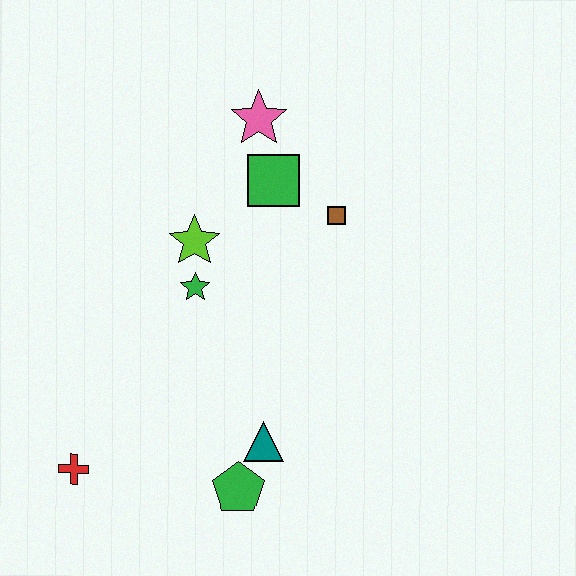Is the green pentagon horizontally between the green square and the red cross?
Yes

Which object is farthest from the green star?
The red cross is farthest from the green star.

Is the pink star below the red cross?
No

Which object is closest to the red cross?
The green pentagon is closest to the red cross.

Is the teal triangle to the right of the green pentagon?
Yes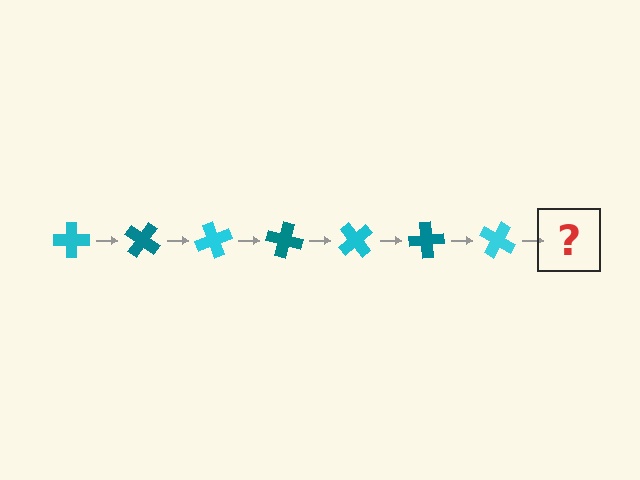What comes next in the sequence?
The next element should be a teal cross, rotated 245 degrees from the start.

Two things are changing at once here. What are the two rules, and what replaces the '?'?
The two rules are that it rotates 35 degrees each step and the color cycles through cyan and teal. The '?' should be a teal cross, rotated 245 degrees from the start.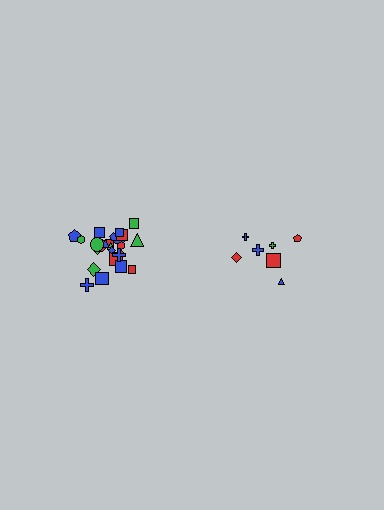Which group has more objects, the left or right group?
The left group.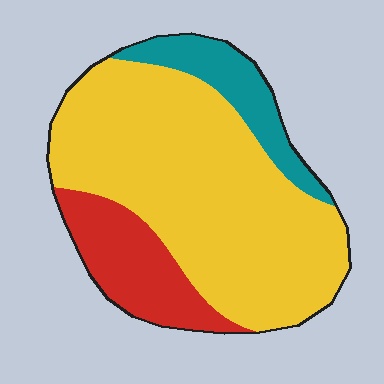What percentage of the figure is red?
Red takes up about one sixth (1/6) of the figure.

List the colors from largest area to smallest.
From largest to smallest: yellow, red, teal.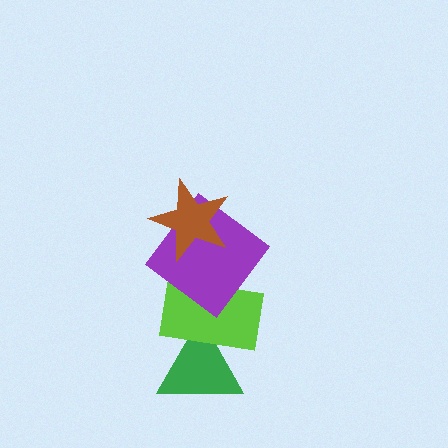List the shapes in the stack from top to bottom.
From top to bottom: the brown star, the purple diamond, the lime rectangle, the green triangle.